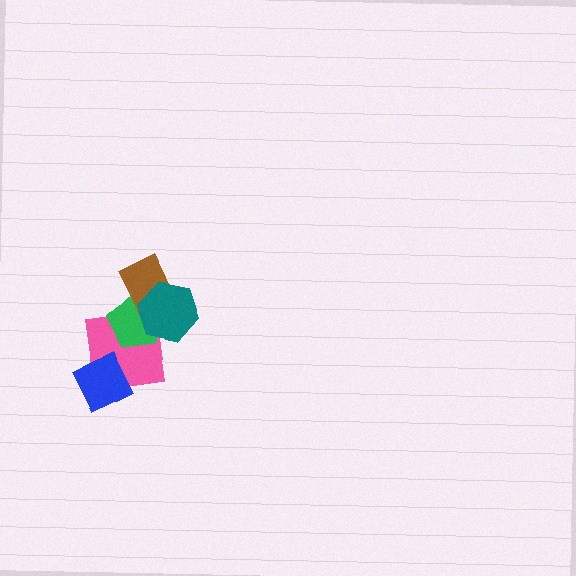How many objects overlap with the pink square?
3 objects overlap with the pink square.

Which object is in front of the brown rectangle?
The teal hexagon is in front of the brown rectangle.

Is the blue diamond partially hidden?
No, no other shape covers it.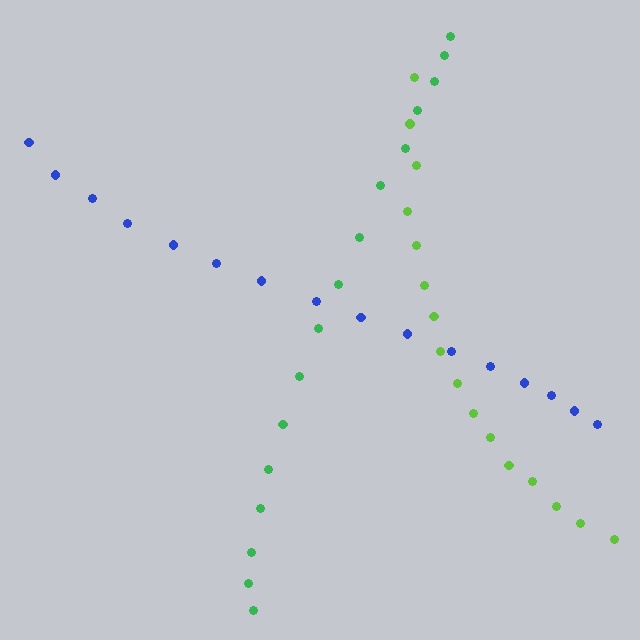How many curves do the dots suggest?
There are 3 distinct paths.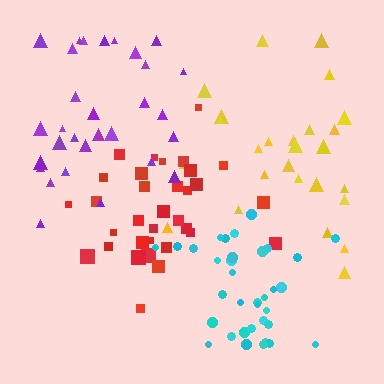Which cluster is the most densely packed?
Cyan.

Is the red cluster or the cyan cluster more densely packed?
Cyan.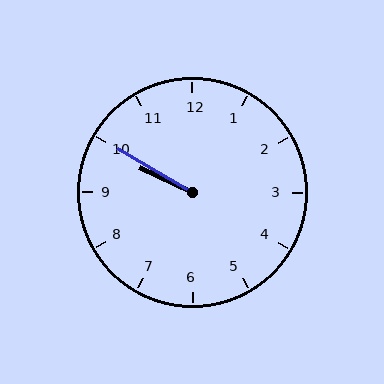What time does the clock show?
9:50.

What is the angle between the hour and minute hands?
Approximately 5 degrees.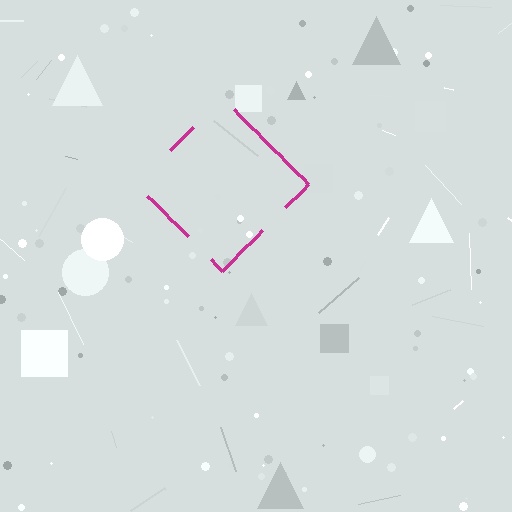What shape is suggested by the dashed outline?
The dashed outline suggests a diamond.